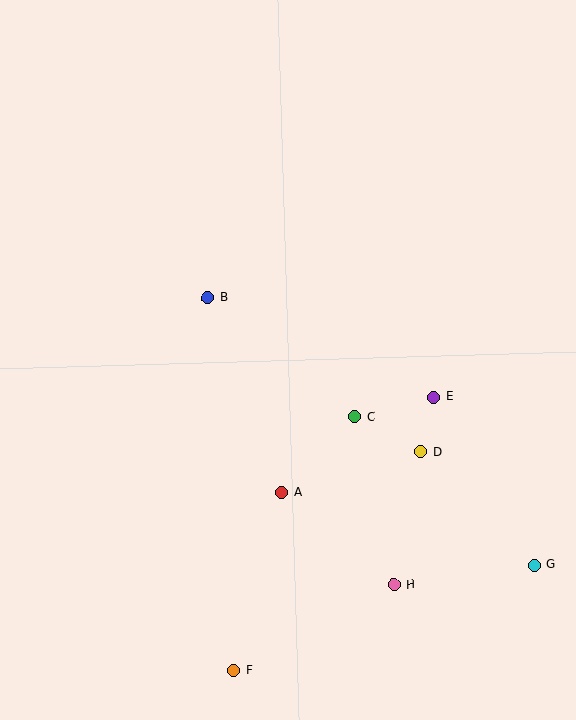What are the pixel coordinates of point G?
Point G is at (534, 565).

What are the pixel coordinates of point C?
Point C is at (354, 417).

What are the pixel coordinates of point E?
Point E is at (434, 397).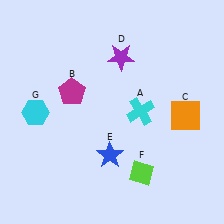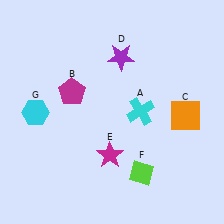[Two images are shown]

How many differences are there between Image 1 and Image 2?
There is 1 difference between the two images.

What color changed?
The star (E) changed from blue in Image 1 to magenta in Image 2.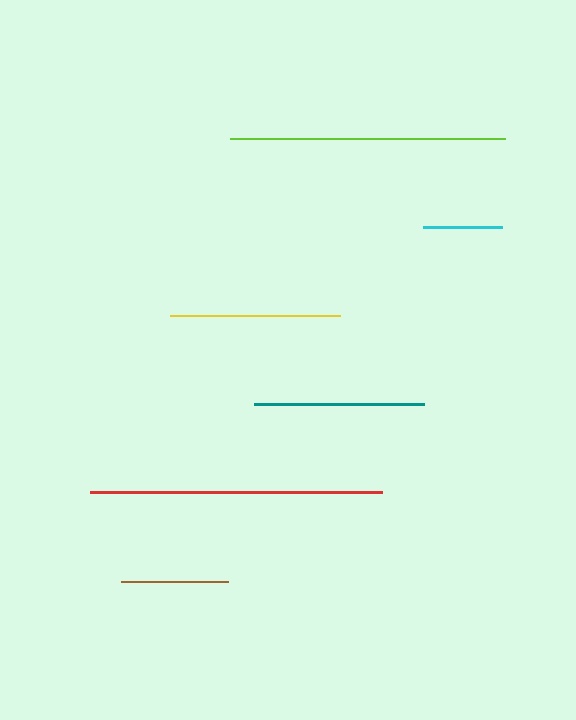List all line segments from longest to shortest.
From longest to shortest: red, lime, yellow, teal, brown, cyan.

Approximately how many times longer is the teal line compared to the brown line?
The teal line is approximately 1.6 times the length of the brown line.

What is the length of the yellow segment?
The yellow segment is approximately 170 pixels long.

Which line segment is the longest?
The red line is the longest at approximately 292 pixels.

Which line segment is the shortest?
The cyan line is the shortest at approximately 79 pixels.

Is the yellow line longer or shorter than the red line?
The red line is longer than the yellow line.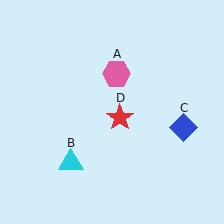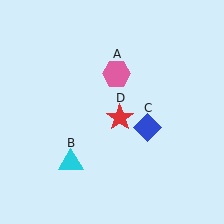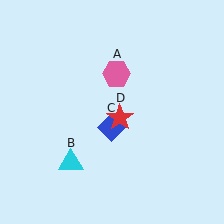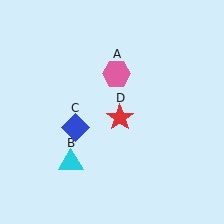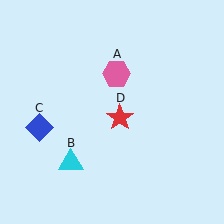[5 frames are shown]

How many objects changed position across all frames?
1 object changed position: blue diamond (object C).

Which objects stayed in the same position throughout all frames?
Pink hexagon (object A) and cyan triangle (object B) and red star (object D) remained stationary.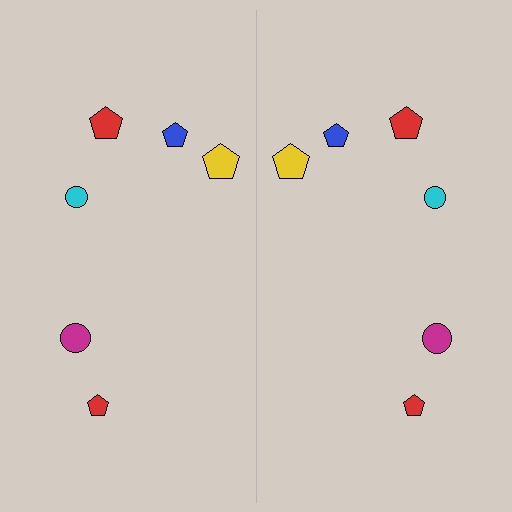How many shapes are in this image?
There are 12 shapes in this image.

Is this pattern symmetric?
Yes, this pattern has bilateral (reflection) symmetry.